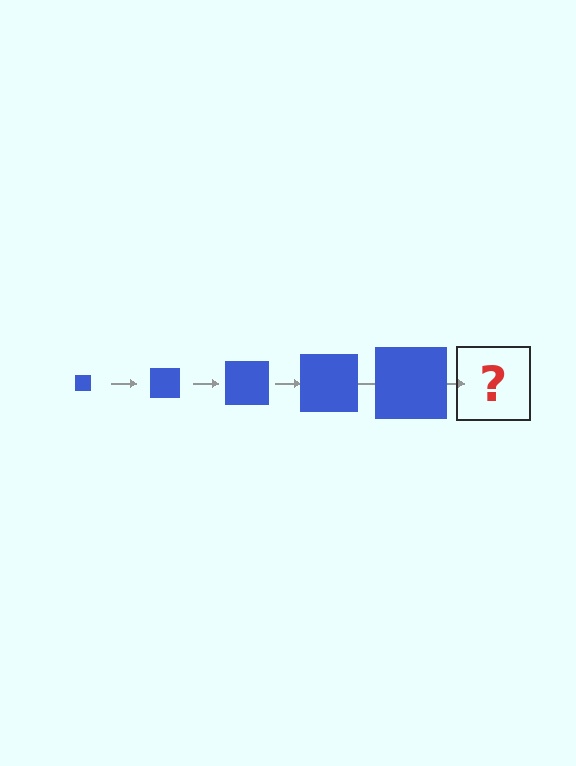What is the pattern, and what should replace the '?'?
The pattern is that the square gets progressively larger each step. The '?' should be a blue square, larger than the previous one.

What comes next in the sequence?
The next element should be a blue square, larger than the previous one.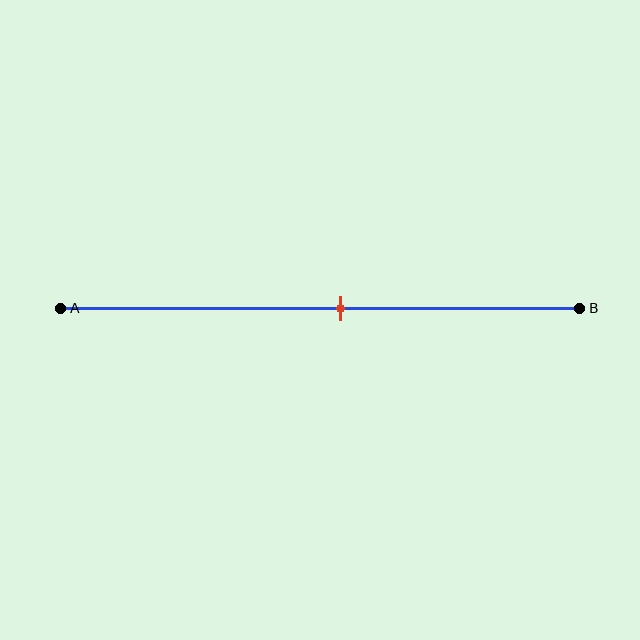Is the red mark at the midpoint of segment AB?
No, the mark is at about 55% from A, not at the 50% midpoint.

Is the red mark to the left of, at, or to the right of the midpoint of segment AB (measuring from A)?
The red mark is to the right of the midpoint of segment AB.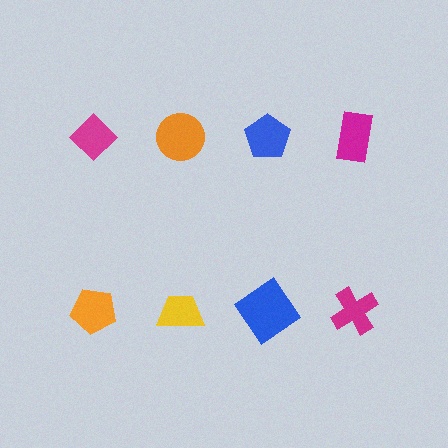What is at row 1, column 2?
An orange circle.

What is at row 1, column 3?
A blue pentagon.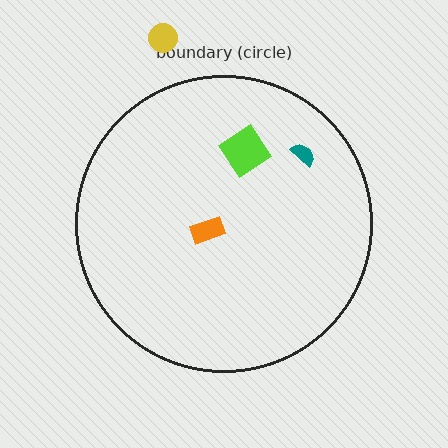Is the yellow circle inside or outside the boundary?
Outside.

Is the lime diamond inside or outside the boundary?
Inside.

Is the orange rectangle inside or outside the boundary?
Inside.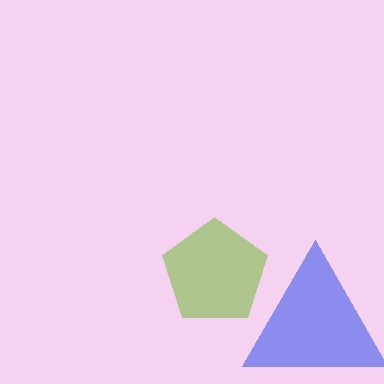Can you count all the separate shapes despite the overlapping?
Yes, there are 2 separate shapes.